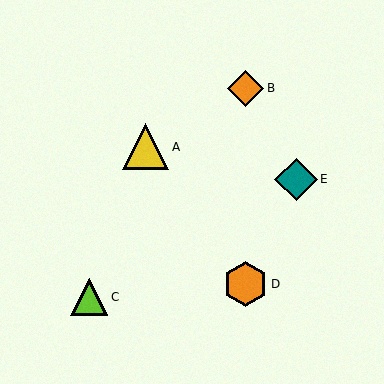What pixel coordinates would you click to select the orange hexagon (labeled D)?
Click at (245, 284) to select the orange hexagon D.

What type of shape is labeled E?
Shape E is a teal diamond.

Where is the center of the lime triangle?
The center of the lime triangle is at (89, 297).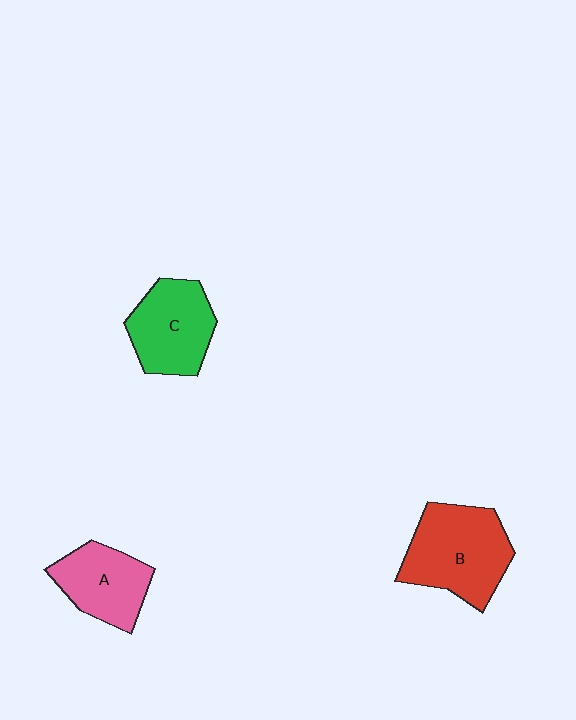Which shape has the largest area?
Shape B (red).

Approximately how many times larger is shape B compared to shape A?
Approximately 1.4 times.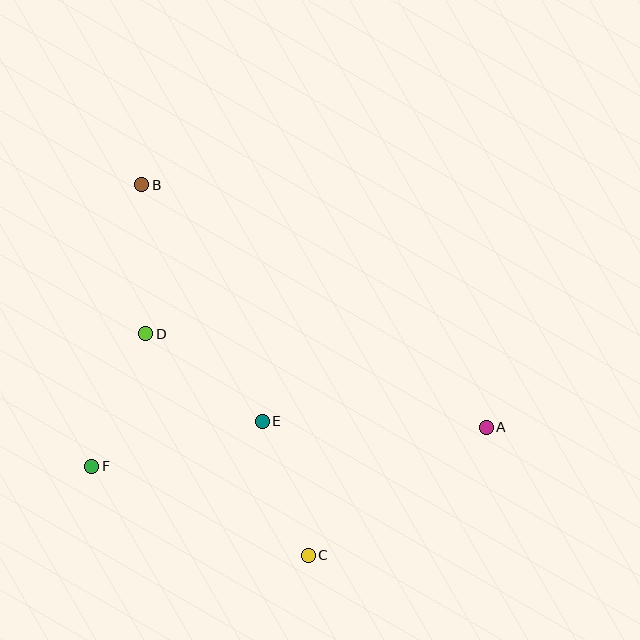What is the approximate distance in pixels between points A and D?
The distance between A and D is approximately 353 pixels.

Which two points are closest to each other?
Points C and E are closest to each other.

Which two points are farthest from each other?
Points A and B are farthest from each other.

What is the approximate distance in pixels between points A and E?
The distance between A and E is approximately 224 pixels.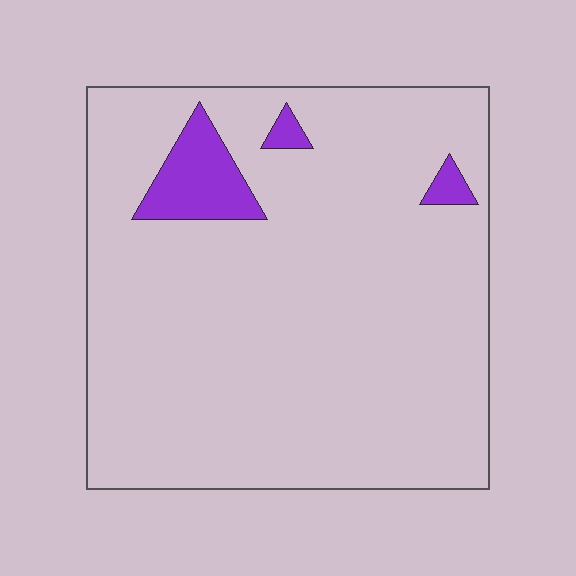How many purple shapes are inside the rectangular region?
3.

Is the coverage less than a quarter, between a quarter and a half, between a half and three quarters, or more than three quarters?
Less than a quarter.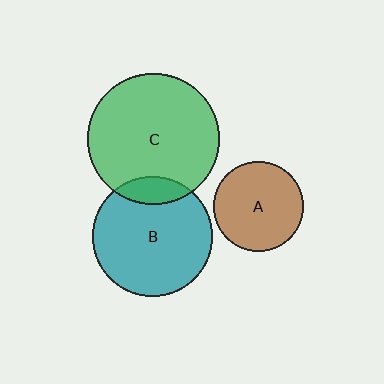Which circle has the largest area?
Circle C (green).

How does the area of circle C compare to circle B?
Approximately 1.2 times.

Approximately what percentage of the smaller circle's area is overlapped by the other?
Approximately 15%.